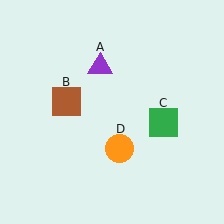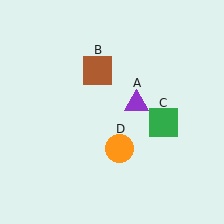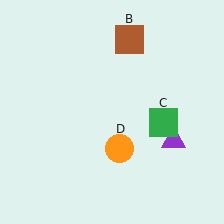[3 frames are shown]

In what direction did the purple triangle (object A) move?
The purple triangle (object A) moved down and to the right.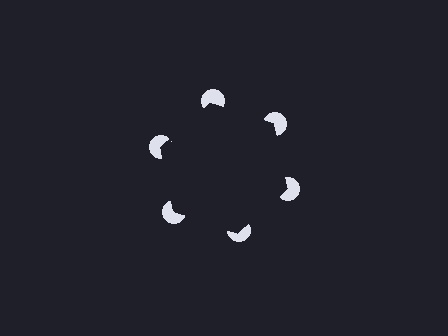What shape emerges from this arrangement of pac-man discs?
An illusory hexagon — its edges are inferred from the aligned wedge cuts in the pac-man discs, not physically drawn.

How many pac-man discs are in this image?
There are 6 — one at each vertex of the illusory hexagon.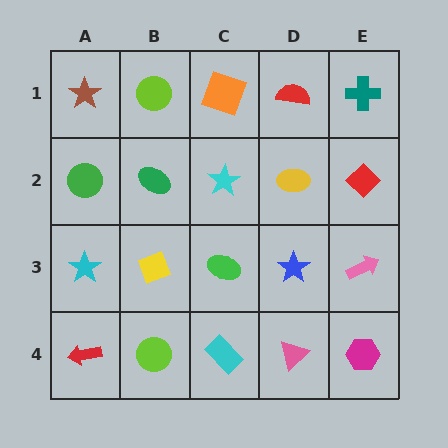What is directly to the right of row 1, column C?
A red semicircle.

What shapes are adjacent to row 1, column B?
A green ellipse (row 2, column B), a brown star (row 1, column A), an orange square (row 1, column C).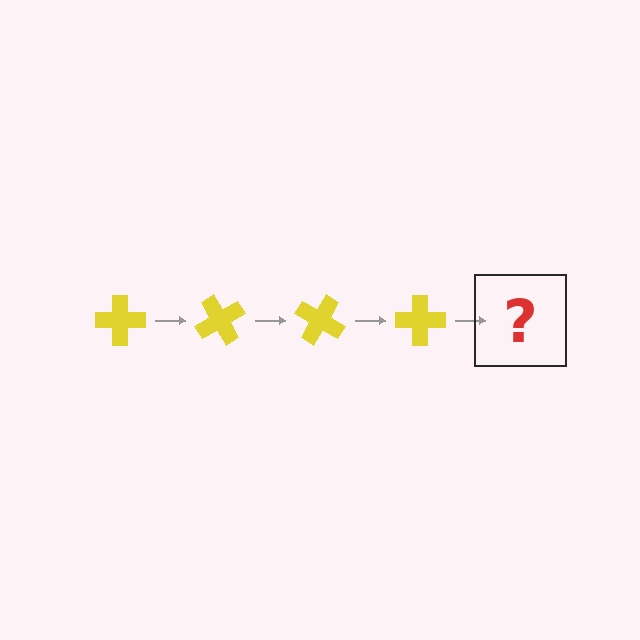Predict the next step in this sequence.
The next step is a yellow cross rotated 240 degrees.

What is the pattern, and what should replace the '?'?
The pattern is that the cross rotates 60 degrees each step. The '?' should be a yellow cross rotated 240 degrees.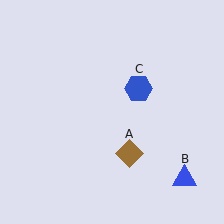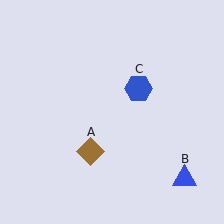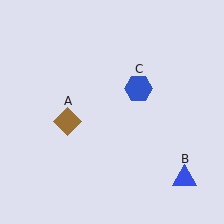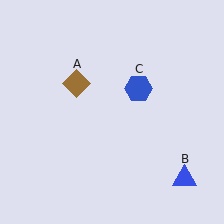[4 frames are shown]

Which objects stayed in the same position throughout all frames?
Blue triangle (object B) and blue hexagon (object C) remained stationary.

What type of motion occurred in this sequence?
The brown diamond (object A) rotated clockwise around the center of the scene.